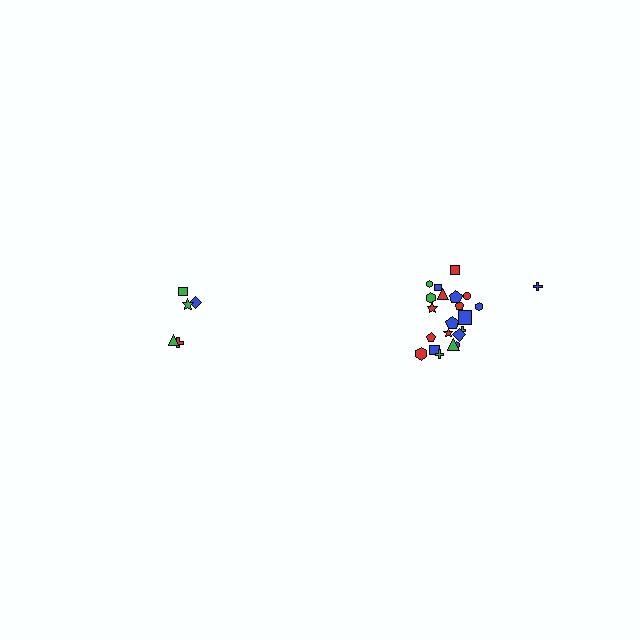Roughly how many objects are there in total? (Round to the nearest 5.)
Roughly 25 objects in total.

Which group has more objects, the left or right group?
The right group.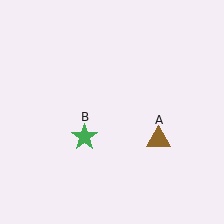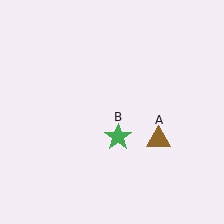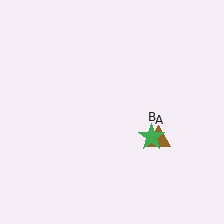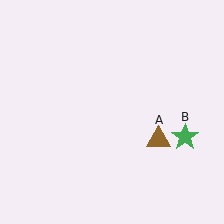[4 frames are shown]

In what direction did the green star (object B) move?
The green star (object B) moved right.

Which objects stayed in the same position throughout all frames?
Brown triangle (object A) remained stationary.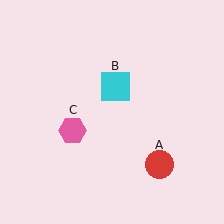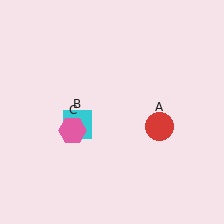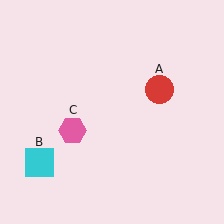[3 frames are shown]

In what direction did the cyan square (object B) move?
The cyan square (object B) moved down and to the left.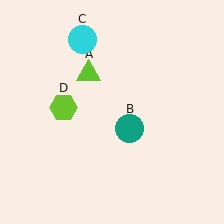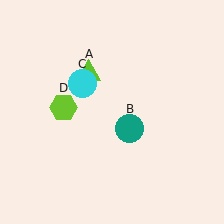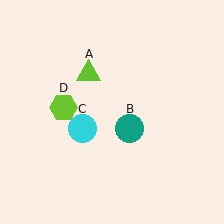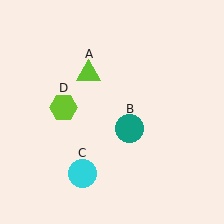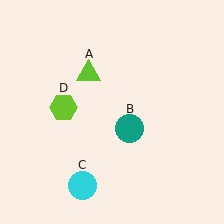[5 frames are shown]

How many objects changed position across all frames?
1 object changed position: cyan circle (object C).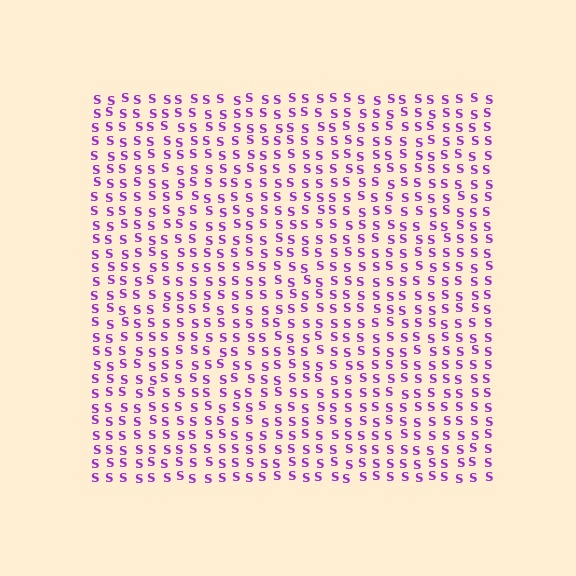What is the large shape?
The large shape is a square.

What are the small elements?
The small elements are letter S's.